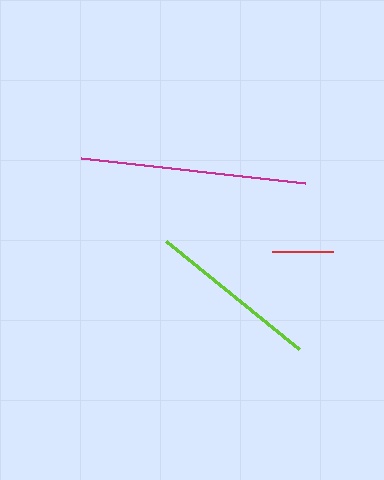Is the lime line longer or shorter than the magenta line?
The magenta line is longer than the lime line.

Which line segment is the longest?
The magenta line is the longest at approximately 226 pixels.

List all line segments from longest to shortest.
From longest to shortest: magenta, lime, red.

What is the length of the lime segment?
The lime segment is approximately 171 pixels long.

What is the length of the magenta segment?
The magenta segment is approximately 226 pixels long.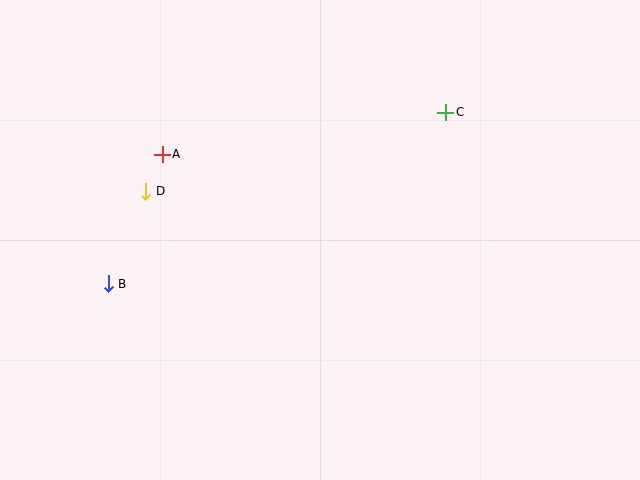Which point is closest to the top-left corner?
Point A is closest to the top-left corner.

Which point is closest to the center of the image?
Point C at (446, 112) is closest to the center.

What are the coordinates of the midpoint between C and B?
The midpoint between C and B is at (277, 198).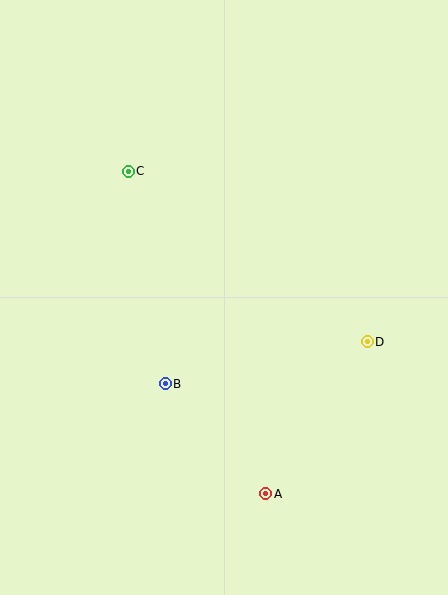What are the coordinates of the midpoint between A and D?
The midpoint between A and D is at (316, 418).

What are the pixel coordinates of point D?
Point D is at (367, 342).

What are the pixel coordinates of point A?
Point A is at (266, 494).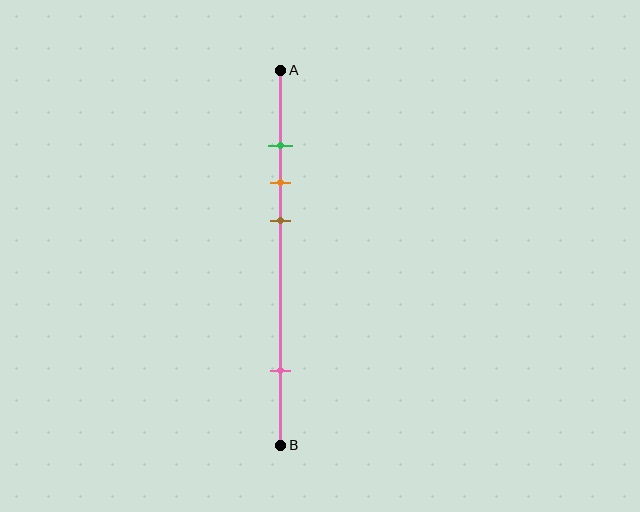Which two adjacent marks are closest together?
The green and orange marks are the closest adjacent pair.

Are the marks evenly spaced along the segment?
No, the marks are not evenly spaced.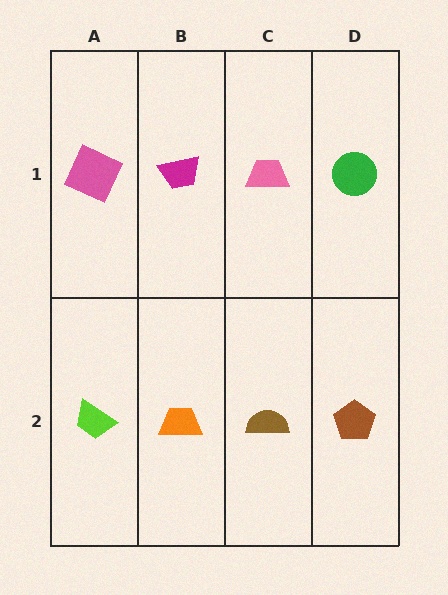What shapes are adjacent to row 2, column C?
A pink trapezoid (row 1, column C), an orange trapezoid (row 2, column B), a brown pentagon (row 2, column D).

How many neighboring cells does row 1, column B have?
3.